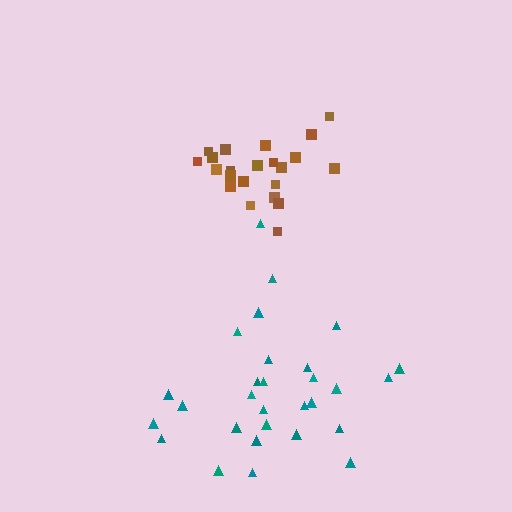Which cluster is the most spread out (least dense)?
Teal.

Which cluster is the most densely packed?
Brown.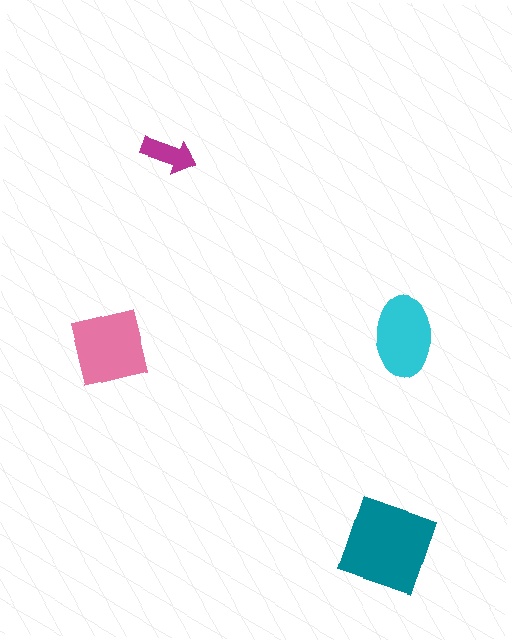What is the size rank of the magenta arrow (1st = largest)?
4th.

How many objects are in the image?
There are 4 objects in the image.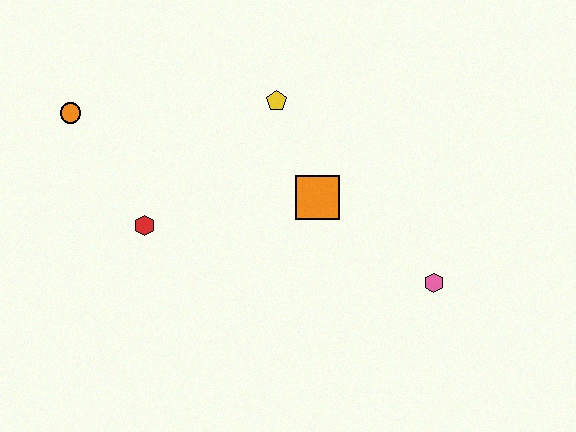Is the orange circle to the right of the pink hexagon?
No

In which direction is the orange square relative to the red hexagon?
The orange square is to the right of the red hexagon.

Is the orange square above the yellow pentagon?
No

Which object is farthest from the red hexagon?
The pink hexagon is farthest from the red hexagon.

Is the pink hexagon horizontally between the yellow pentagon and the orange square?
No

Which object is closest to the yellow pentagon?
The orange square is closest to the yellow pentagon.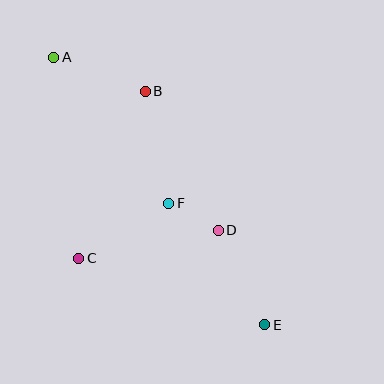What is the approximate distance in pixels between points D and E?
The distance between D and E is approximately 105 pixels.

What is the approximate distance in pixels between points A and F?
The distance between A and F is approximately 186 pixels.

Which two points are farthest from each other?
Points A and E are farthest from each other.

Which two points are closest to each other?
Points D and F are closest to each other.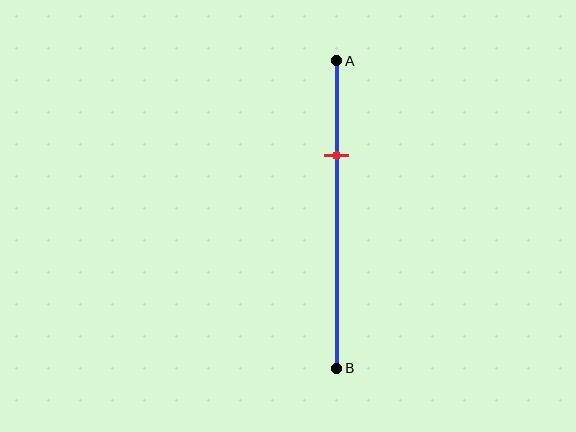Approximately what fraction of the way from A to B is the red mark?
The red mark is approximately 30% of the way from A to B.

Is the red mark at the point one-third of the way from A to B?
Yes, the mark is approximately at the one-third point.